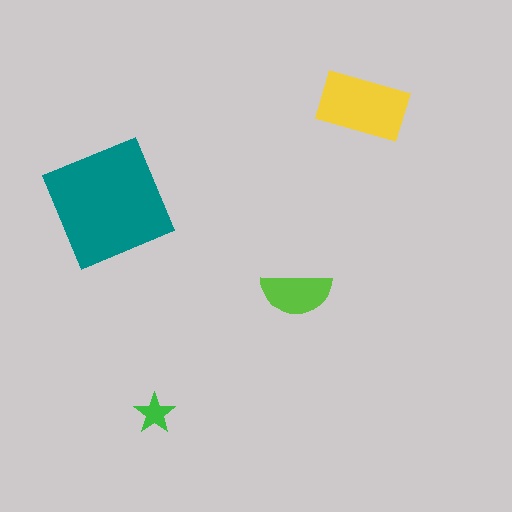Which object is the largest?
The teal square.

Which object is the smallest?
The green star.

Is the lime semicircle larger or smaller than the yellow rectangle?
Smaller.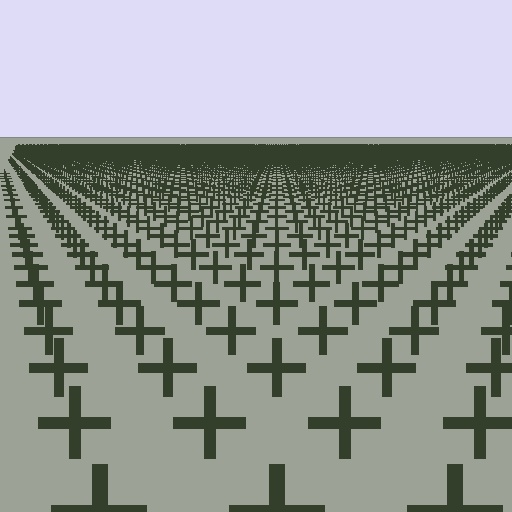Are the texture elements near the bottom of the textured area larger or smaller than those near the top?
Larger. Near the bottom, elements are closer to the viewer and appear at a bigger on-screen size.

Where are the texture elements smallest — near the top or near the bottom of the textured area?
Near the top.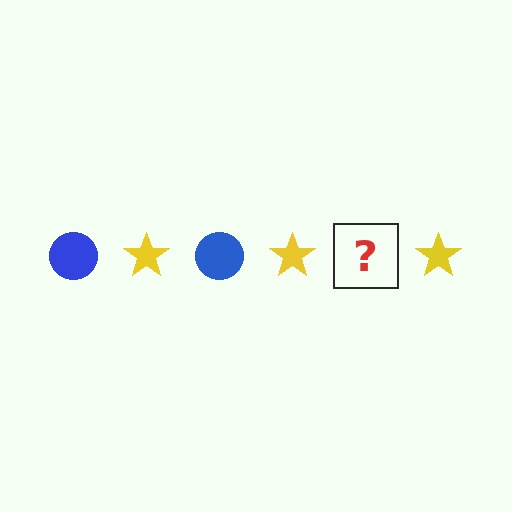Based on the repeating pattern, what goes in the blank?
The blank should be a blue circle.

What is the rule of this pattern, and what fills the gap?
The rule is that the pattern alternates between blue circle and yellow star. The gap should be filled with a blue circle.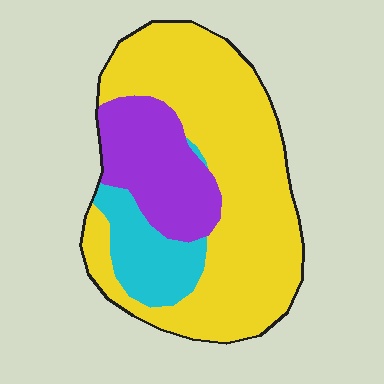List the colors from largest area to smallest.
From largest to smallest: yellow, purple, cyan.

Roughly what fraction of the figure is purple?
Purple takes up about one fifth (1/5) of the figure.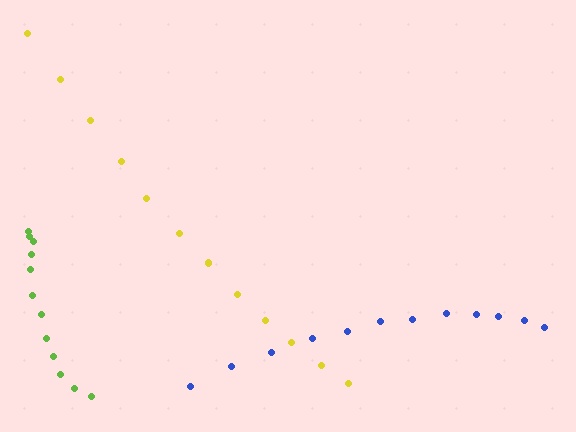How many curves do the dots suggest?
There are 3 distinct paths.